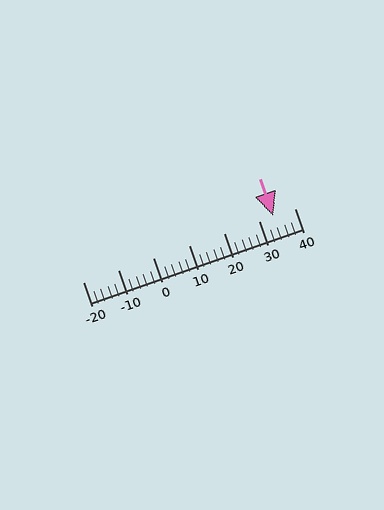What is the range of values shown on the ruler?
The ruler shows values from -20 to 40.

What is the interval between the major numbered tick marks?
The major tick marks are spaced 10 units apart.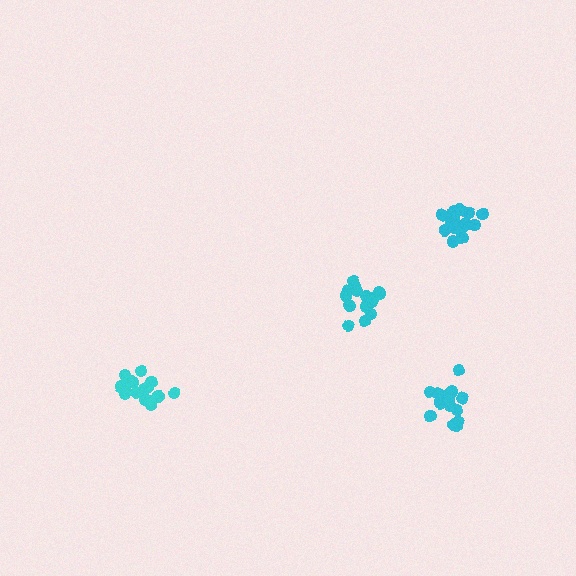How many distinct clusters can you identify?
There are 4 distinct clusters.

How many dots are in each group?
Group 1: 17 dots, Group 2: 18 dots, Group 3: 16 dots, Group 4: 15 dots (66 total).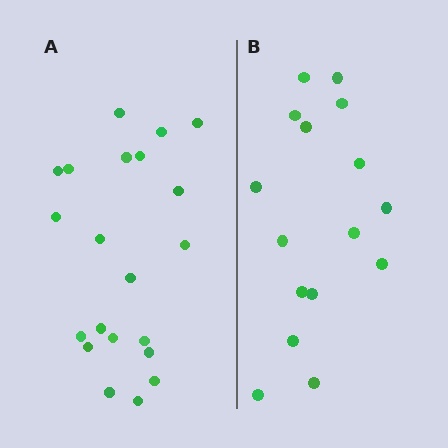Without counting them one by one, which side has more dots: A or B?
Region A (the left region) has more dots.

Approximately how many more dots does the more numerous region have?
Region A has about 5 more dots than region B.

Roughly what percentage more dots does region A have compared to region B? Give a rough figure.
About 30% more.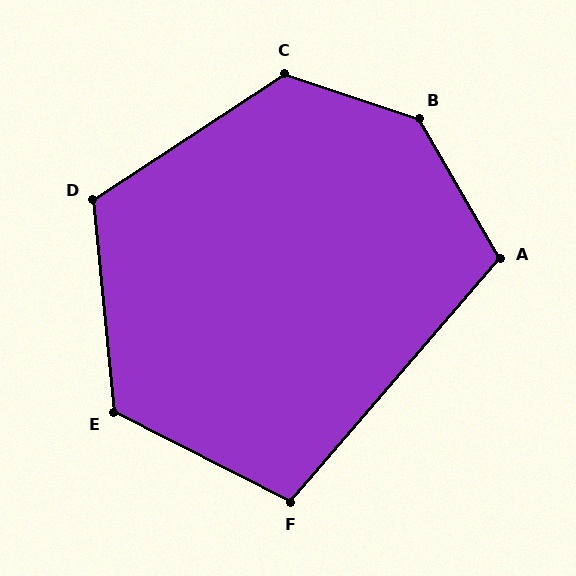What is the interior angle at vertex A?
Approximately 109 degrees (obtuse).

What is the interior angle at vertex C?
Approximately 128 degrees (obtuse).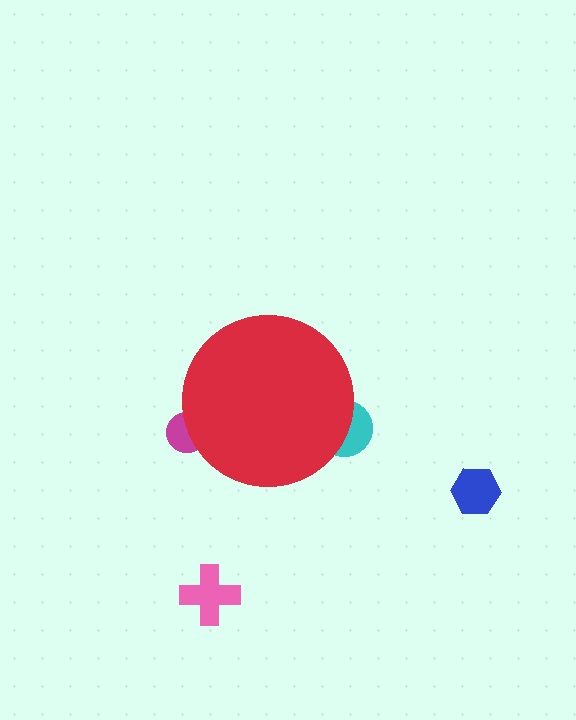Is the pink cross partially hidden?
No, the pink cross is fully visible.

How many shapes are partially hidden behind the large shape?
2 shapes are partially hidden.